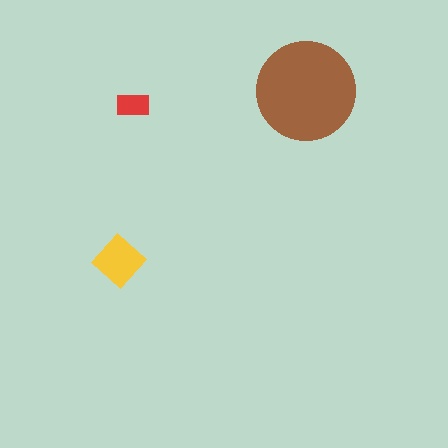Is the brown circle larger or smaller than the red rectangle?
Larger.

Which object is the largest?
The brown circle.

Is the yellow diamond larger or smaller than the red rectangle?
Larger.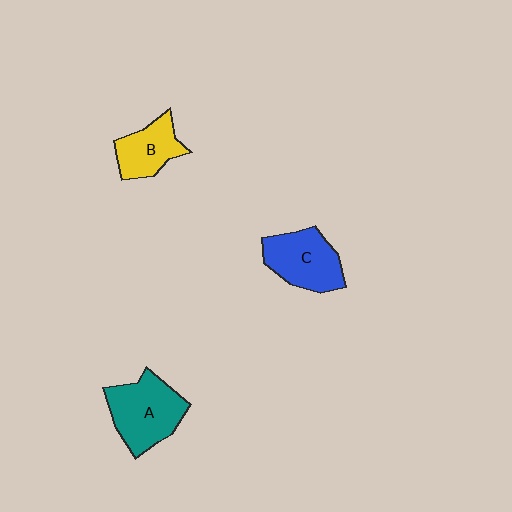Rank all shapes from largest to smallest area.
From largest to smallest: A (teal), C (blue), B (yellow).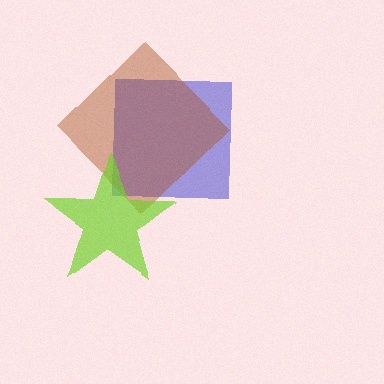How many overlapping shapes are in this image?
There are 3 overlapping shapes in the image.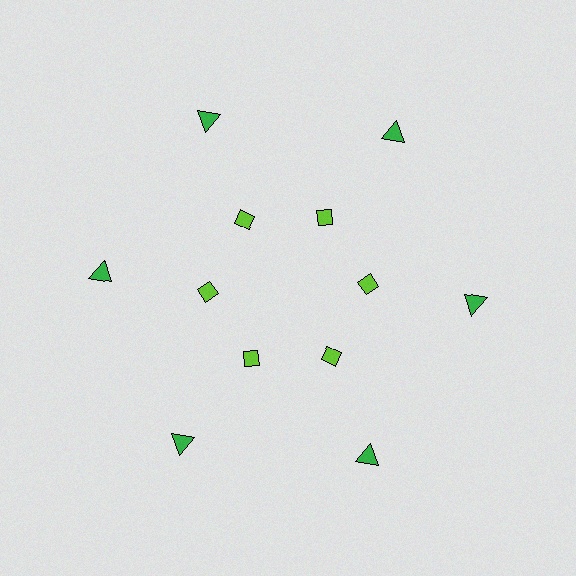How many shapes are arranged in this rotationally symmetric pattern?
There are 12 shapes, arranged in 6 groups of 2.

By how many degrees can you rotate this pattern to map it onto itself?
The pattern maps onto itself every 60 degrees of rotation.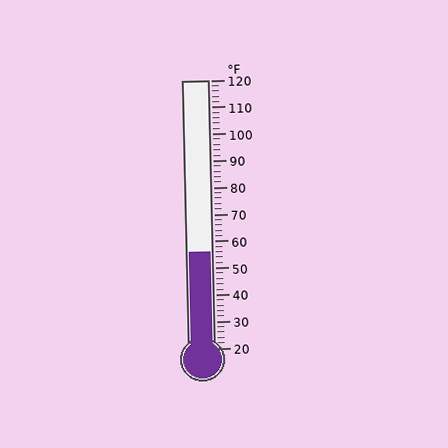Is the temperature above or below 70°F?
The temperature is below 70°F.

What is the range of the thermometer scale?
The thermometer scale ranges from 20°F to 120°F.